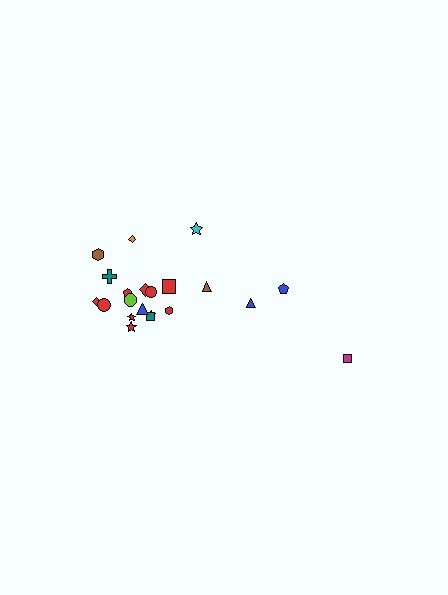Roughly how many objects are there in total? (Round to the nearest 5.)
Roughly 20 objects in total.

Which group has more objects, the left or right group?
The left group.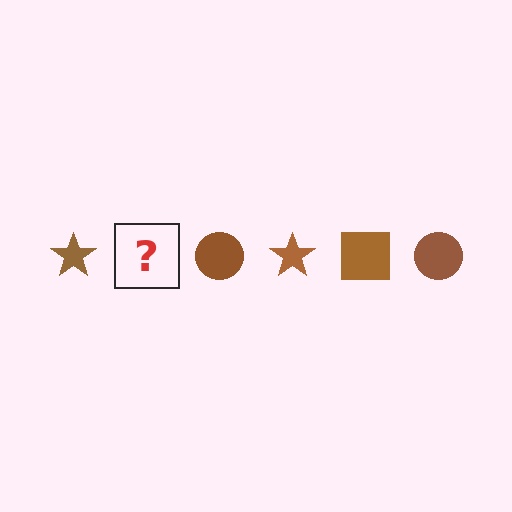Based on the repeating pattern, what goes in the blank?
The blank should be a brown square.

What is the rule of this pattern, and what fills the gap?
The rule is that the pattern cycles through star, square, circle shapes in brown. The gap should be filled with a brown square.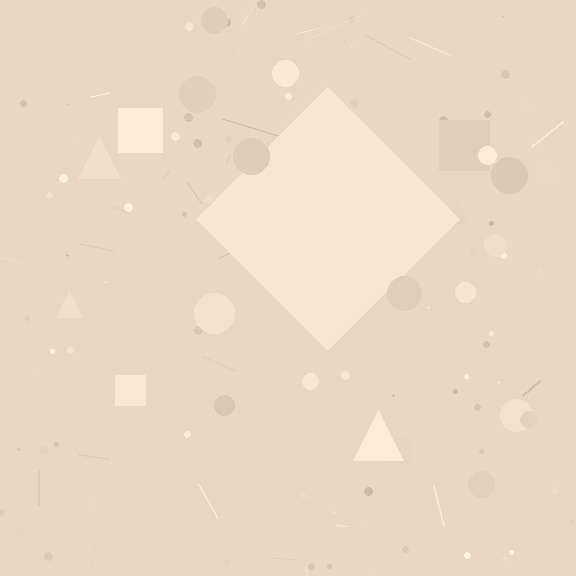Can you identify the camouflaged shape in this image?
The camouflaged shape is a diamond.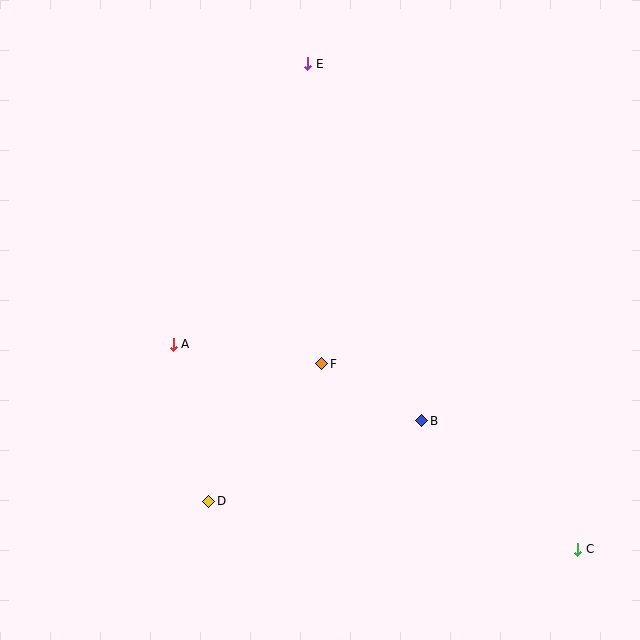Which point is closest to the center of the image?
Point F at (322, 364) is closest to the center.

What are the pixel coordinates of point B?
Point B is at (422, 421).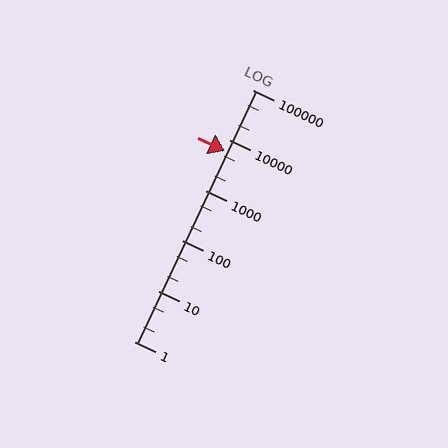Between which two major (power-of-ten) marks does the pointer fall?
The pointer is between 1000 and 10000.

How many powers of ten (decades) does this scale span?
The scale spans 5 decades, from 1 to 100000.